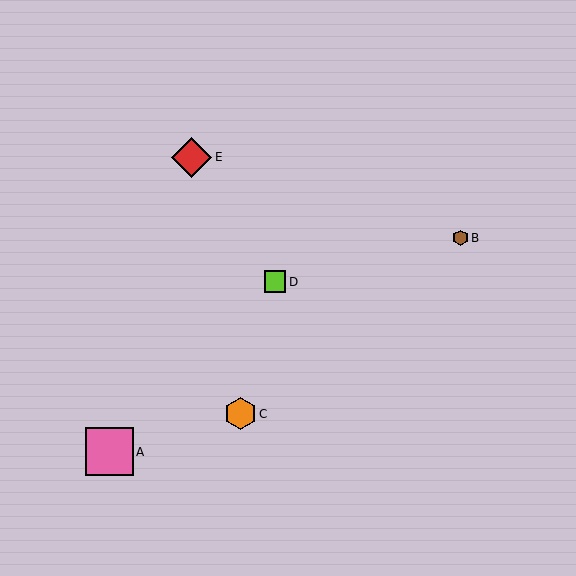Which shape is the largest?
The pink square (labeled A) is the largest.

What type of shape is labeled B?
Shape B is a brown hexagon.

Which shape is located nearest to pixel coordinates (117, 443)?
The pink square (labeled A) at (109, 452) is nearest to that location.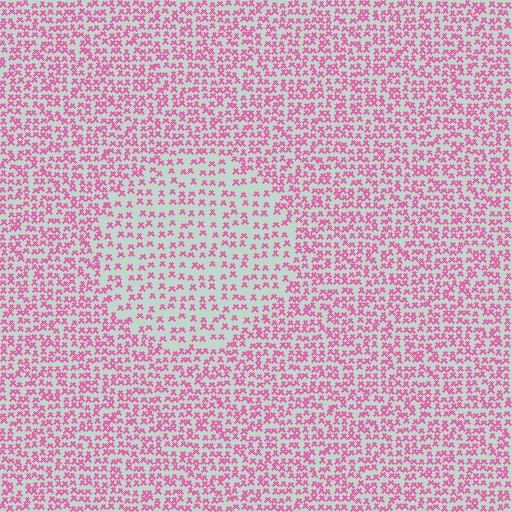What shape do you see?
I see a circle.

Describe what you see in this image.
The image contains small pink elements arranged at two different densities. A circle-shaped region is visible where the elements are less densely packed than the surrounding area.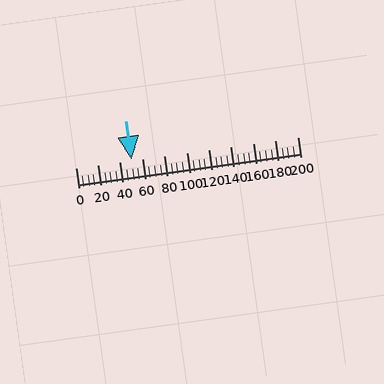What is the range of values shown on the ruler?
The ruler shows values from 0 to 200.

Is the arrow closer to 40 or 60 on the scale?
The arrow is closer to 60.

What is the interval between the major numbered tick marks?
The major tick marks are spaced 20 units apart.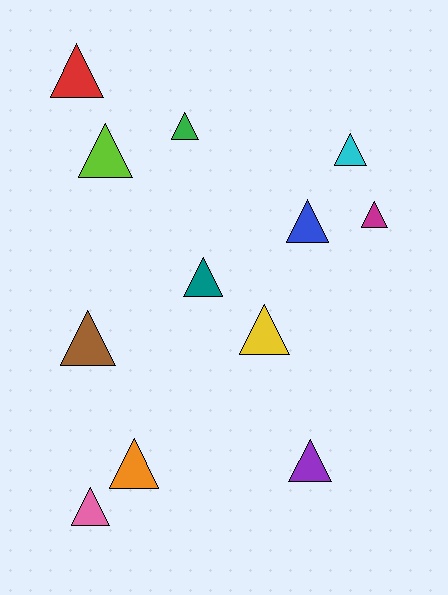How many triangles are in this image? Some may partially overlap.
There are 12 triangles.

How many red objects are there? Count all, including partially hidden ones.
There is 1 red object.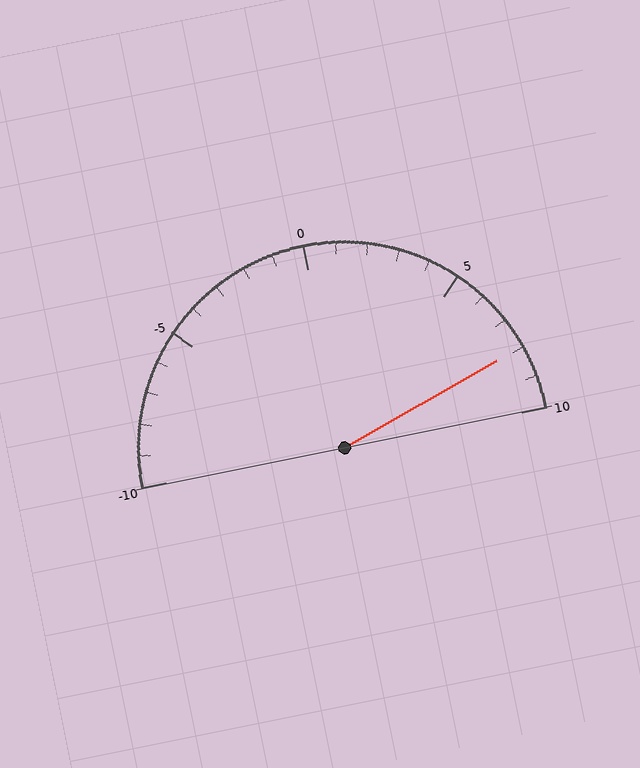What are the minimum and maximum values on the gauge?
The gauge ranges from -10 to 10.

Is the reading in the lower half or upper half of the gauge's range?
The reading is in the upper half of the range (-10 to 10).